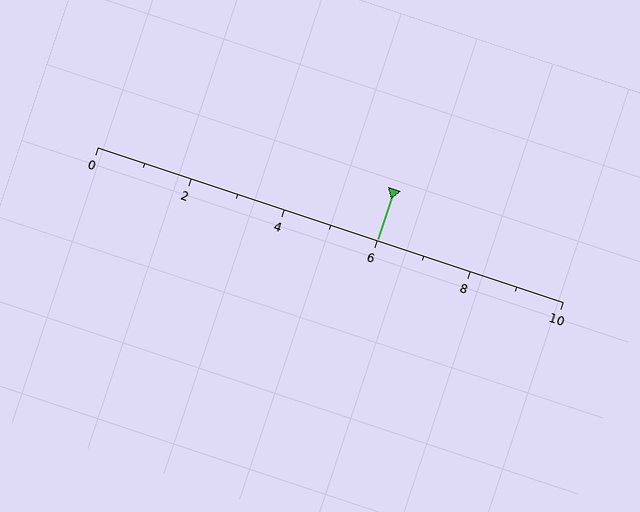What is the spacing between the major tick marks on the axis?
The major ticks are spaced 2 apart.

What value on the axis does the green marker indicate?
The marker indicates approximately 6.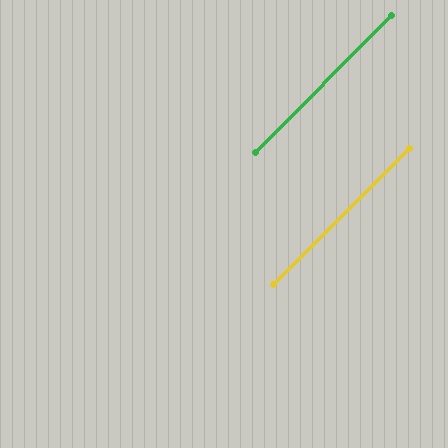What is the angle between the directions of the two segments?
Approximately 0 degrees.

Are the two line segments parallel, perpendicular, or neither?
Parallel — their directions differ by only 0.0°.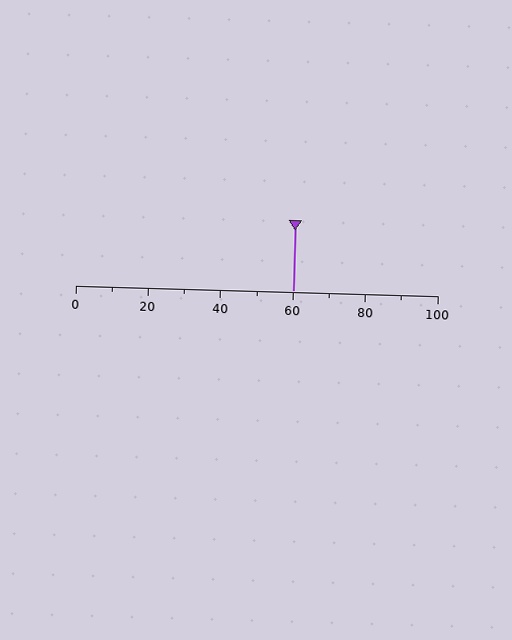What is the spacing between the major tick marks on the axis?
The major ticks are spaced 20 apart.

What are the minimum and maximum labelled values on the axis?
The axis runs from 0 to 100.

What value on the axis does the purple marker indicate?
The marker indicates approximately 60.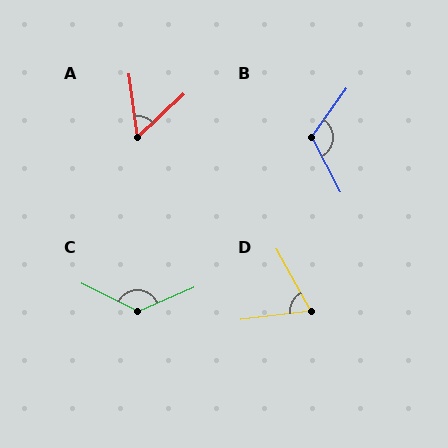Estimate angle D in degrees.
Approximately 69 degrees.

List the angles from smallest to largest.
A (55°), D (69°), B (117°), C (130°).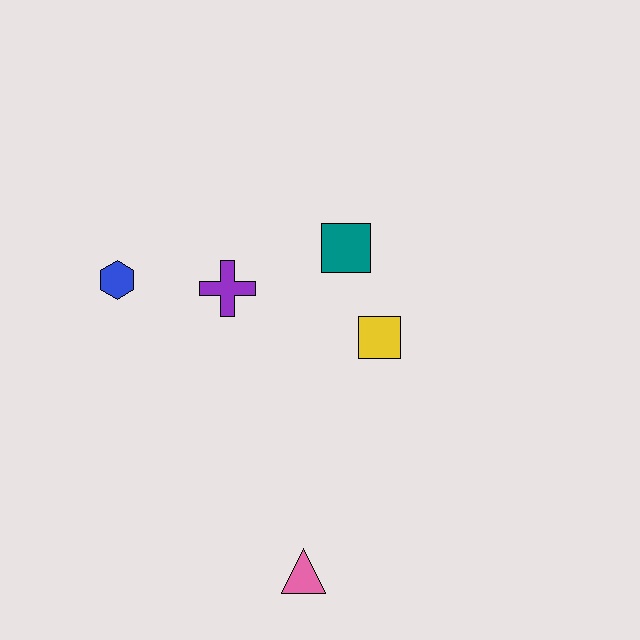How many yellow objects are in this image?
There is 1 yellow object.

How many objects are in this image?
There are 5 objects.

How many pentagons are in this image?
There are no pentagons.